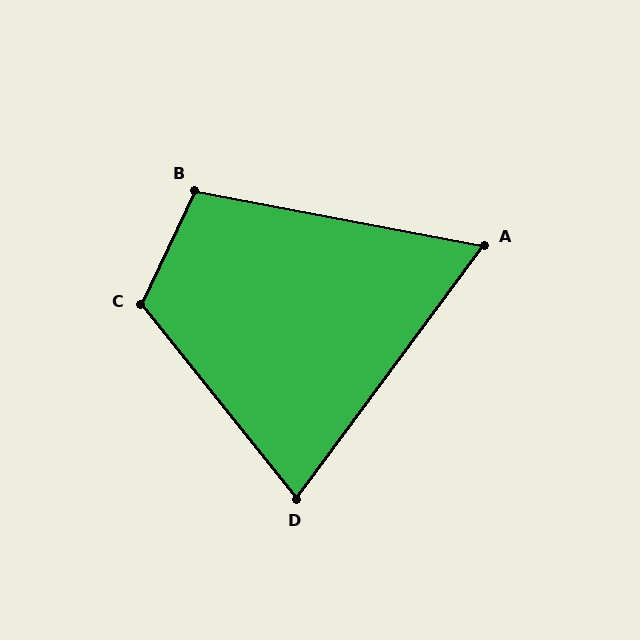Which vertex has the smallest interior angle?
A, at approximately 64 degrees.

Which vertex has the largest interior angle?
C, at approximately 116 degrees.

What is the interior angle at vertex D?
Approximately 75 degrees (acute).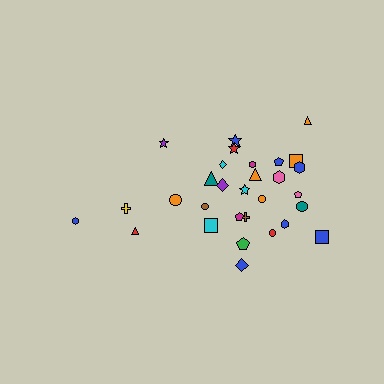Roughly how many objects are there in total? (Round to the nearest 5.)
Roughly 30 objects in total.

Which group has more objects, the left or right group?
The right group.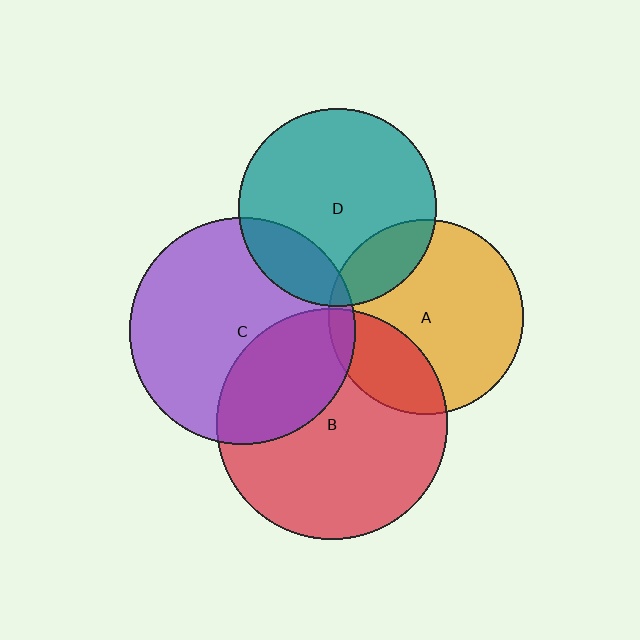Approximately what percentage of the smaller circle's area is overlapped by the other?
Approximately 25%.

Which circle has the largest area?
Circle B (red).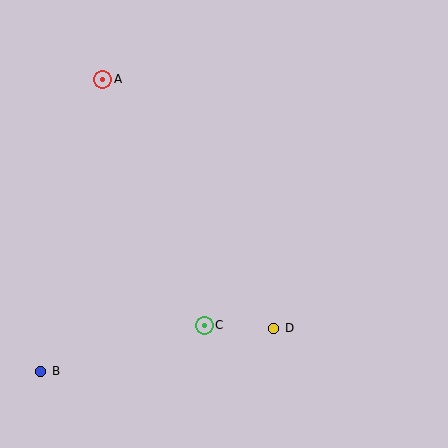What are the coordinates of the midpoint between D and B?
The midpoint between D and B is at (157, 350).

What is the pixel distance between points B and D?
The distance between B and D is 237 pixels.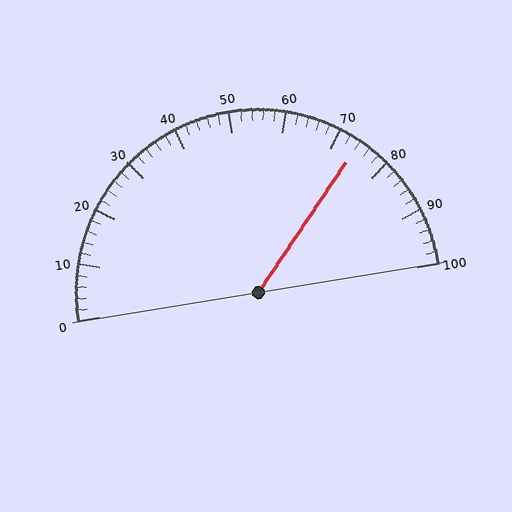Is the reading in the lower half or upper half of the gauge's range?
The reading is in the upper half of the range (0 to 100).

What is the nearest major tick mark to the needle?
The nearest major tick mark is 70.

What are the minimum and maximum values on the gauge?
The gauge ranges from 0 to 100.